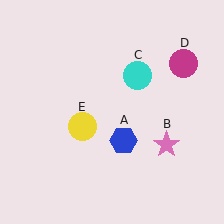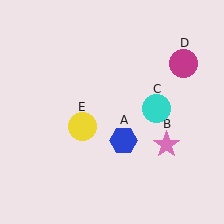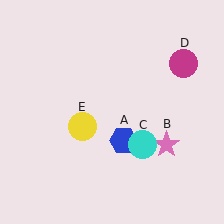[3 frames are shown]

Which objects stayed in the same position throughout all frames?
Blue hexagon (object A) and pink star (object B) and magenta circle (object D) and yellow circle (object E) remained stationary.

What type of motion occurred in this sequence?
The cyan circle (object C) rotated clockwise around the center of the scene.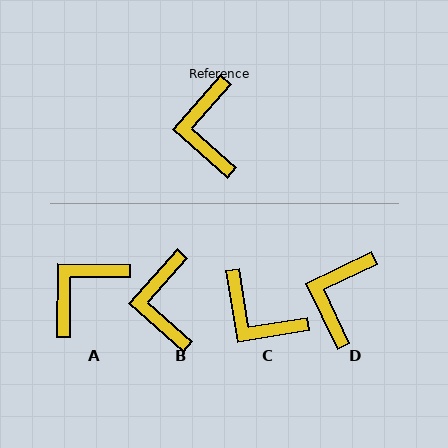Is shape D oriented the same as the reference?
No, it is off by about 23 degrees.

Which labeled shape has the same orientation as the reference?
B.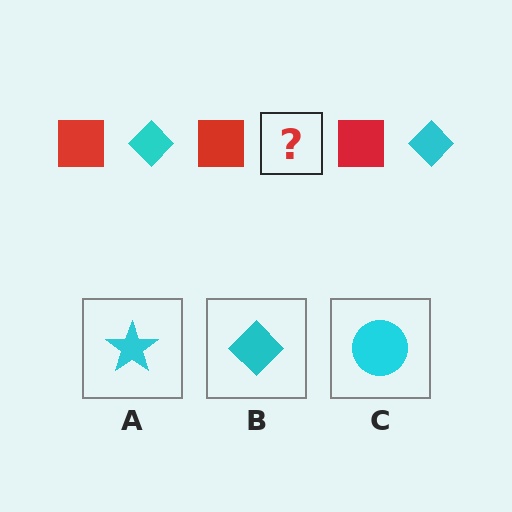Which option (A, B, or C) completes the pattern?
B.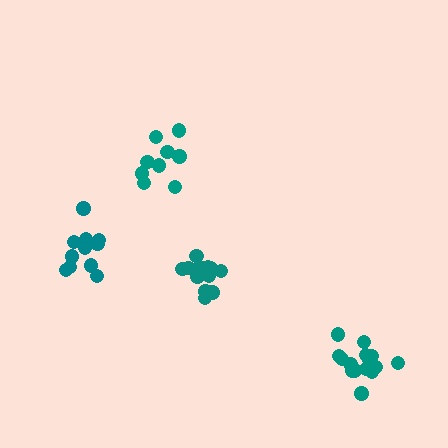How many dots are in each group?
Group 1: 10 dots, Group 2: 11 dots, Group 3: 12 dots, Group 4: 15 dots (48 total).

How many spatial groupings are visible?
There are 4 spatial groupings.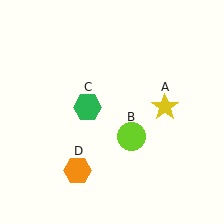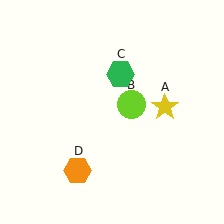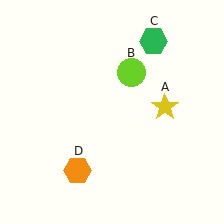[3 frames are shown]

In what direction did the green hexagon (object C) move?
The green hexagon (object C) moved up and to the right.